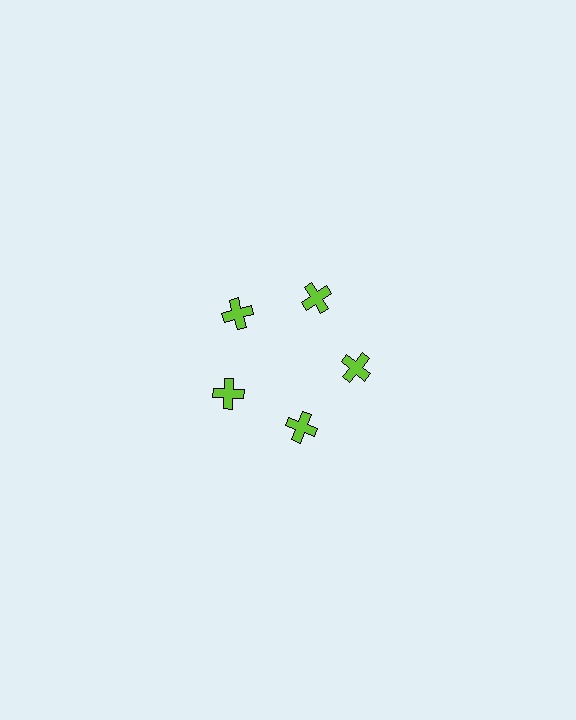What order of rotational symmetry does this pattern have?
This pattern has 5-fold rotational symmetry.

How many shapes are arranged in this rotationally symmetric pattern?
There are 5 shapes, arranged in 5 groups of 1.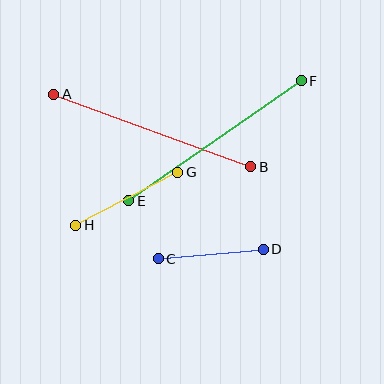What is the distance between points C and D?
The distance is approximately 105 pixels.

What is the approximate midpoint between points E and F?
The midpoint is at approximately (215, 141) pixels.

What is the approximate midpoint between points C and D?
The midpoint is at approximately (211, 254) pixels.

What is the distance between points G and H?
The distance is approximately 115 pixels.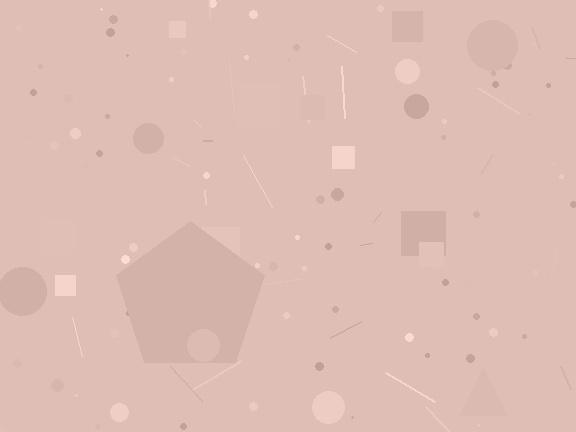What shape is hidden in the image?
A pentagon is hidden in the image.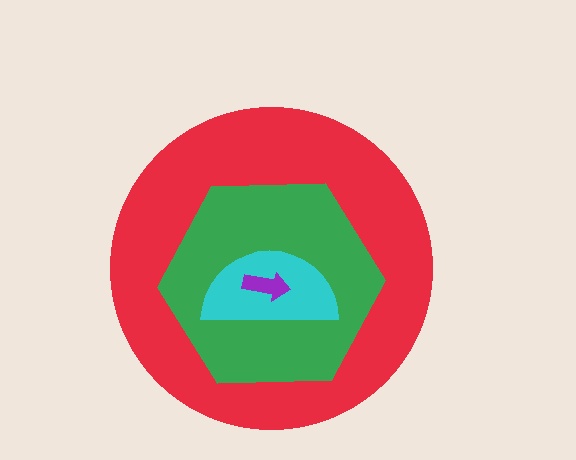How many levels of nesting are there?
4.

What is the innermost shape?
The purple arrow.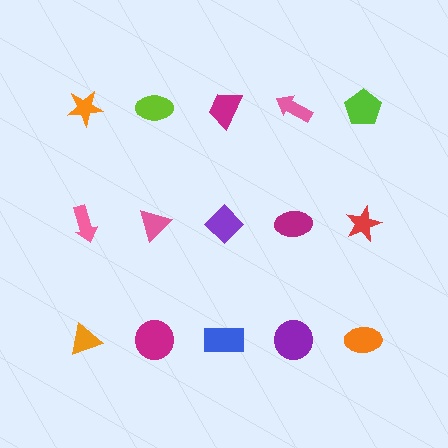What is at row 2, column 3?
A purple diamond.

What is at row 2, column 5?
A red star.